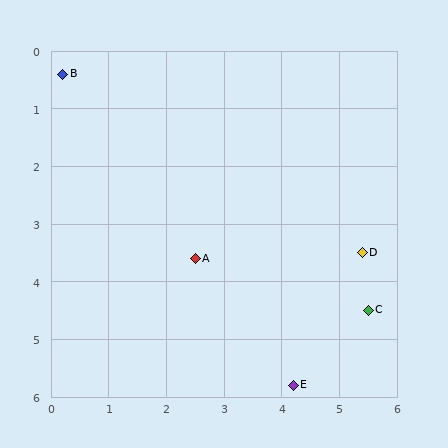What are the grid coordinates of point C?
Point C is at approximately (5.5, 4.5).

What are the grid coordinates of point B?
Point B is at approximately (0.2, 0.4).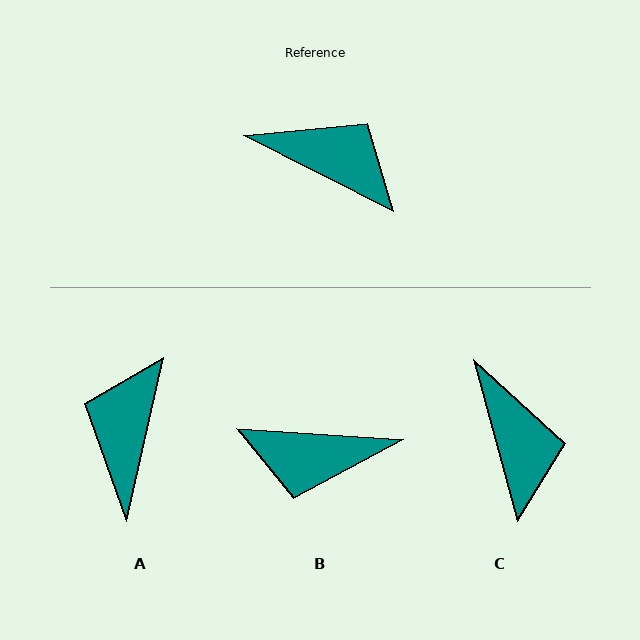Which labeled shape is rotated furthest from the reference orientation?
B, about 157 degrees away.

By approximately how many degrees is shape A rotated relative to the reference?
Approximately 104 degrees counter-clockwise.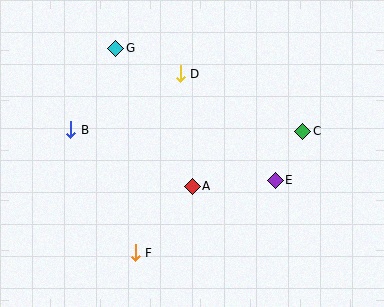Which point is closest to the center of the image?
Point A at (192, 186) is closest to the center.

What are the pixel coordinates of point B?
Point B is at (71, 130).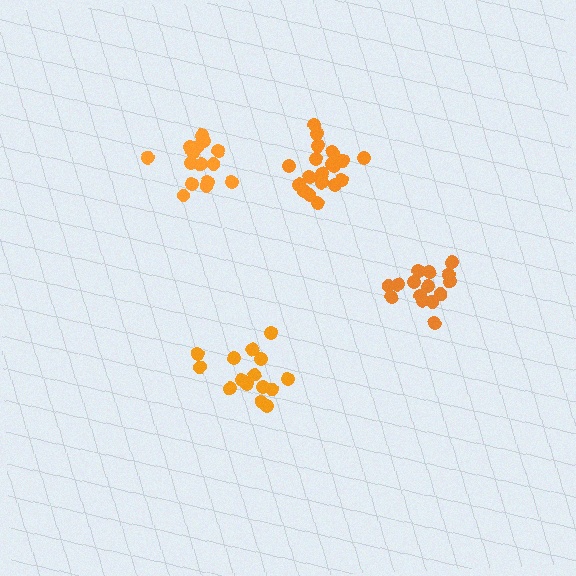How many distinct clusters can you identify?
There are 4 distinct clusters.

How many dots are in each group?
Group 1: 15 dots, Group 2: 15 dots, Group 3: 20 dots, Group 4: 16 dots (66 total).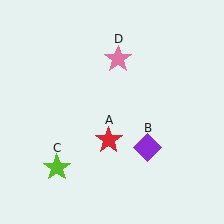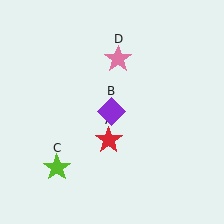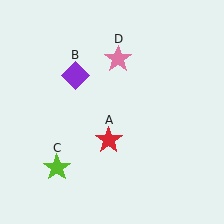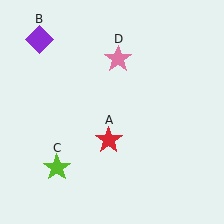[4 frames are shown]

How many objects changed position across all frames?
1 object changed position: purple diamond (object B).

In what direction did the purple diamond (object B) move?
The purple diamond (object B) moved up and to the left.